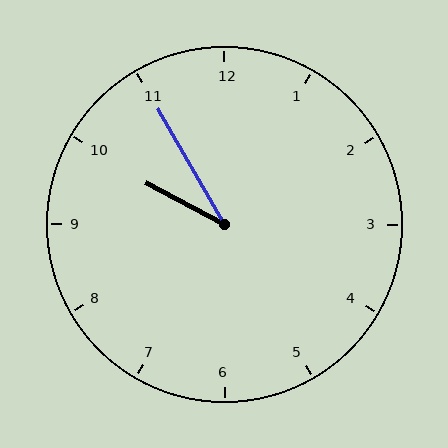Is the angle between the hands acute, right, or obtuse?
It is acute.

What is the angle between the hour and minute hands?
Approximately 32 degrees.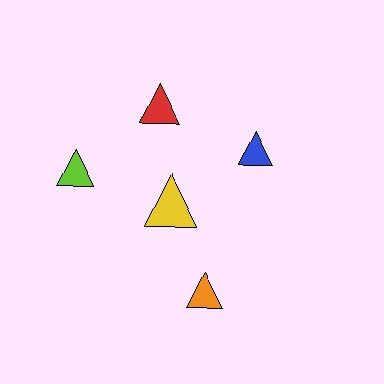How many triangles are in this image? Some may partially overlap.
There are 5 triangles.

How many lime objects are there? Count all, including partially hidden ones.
There is 1 lime object.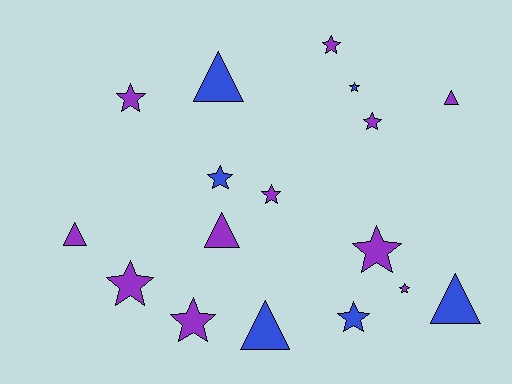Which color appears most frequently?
Purple, with 11 objects.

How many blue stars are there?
There are 3 blue stars.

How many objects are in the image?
There are 17 objects.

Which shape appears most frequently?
Star, with 11 objects.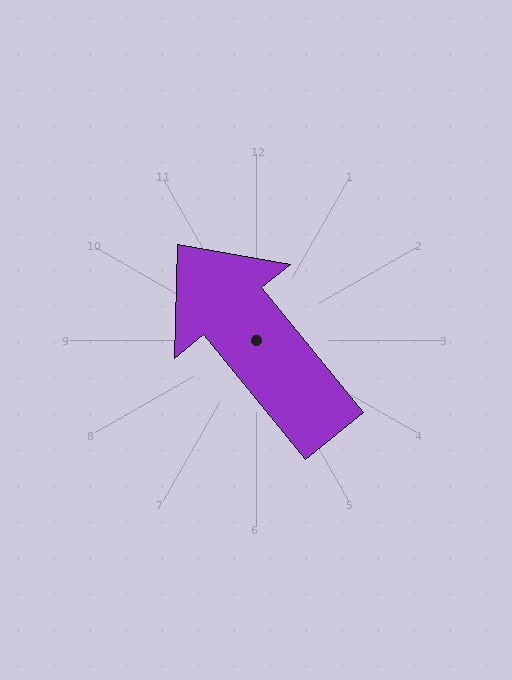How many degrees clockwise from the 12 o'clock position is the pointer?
Approximately 321 degrees.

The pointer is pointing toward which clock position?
Roughly 11 o'clock.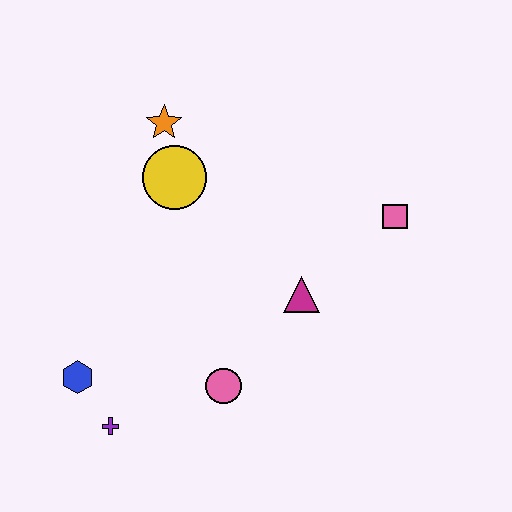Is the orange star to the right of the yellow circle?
No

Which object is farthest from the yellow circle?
The purple cross is farthest from the yellow circle.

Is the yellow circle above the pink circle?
Yes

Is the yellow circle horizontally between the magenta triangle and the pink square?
No